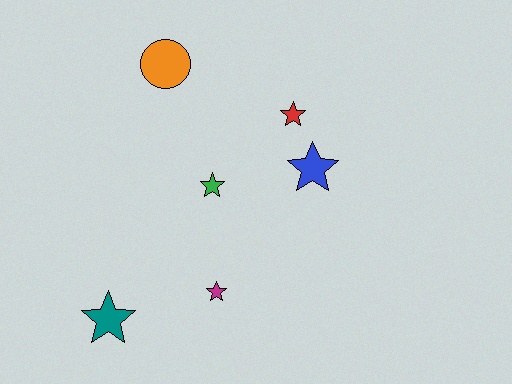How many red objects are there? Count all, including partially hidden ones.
There is 1 red object.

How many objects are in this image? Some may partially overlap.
There are 6 objects.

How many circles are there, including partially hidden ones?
There is 1 circle.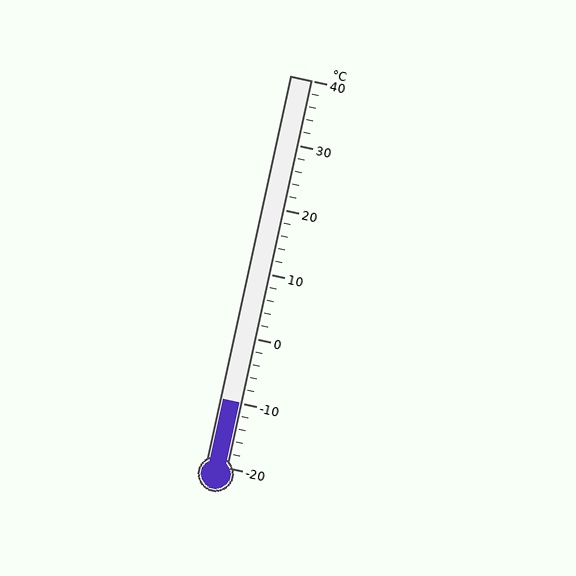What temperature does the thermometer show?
The thermometer shows approximately -10°C.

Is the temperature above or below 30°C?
The temperature is below 30°C.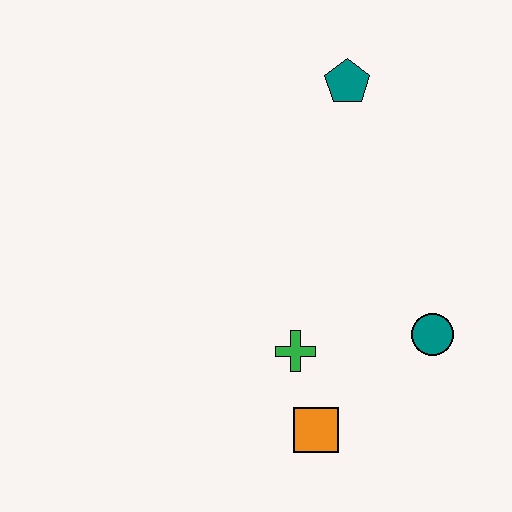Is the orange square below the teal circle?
Yes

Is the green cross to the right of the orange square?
No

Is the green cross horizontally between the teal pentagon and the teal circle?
No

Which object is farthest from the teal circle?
The teal pentagon is farthest from the teal circle.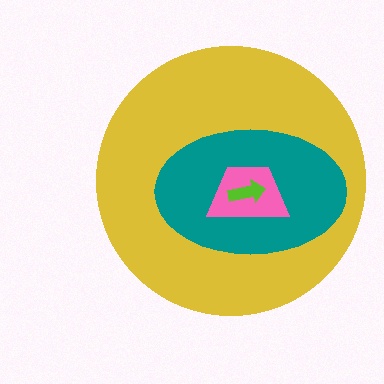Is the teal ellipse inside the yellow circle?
Yes.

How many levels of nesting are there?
4.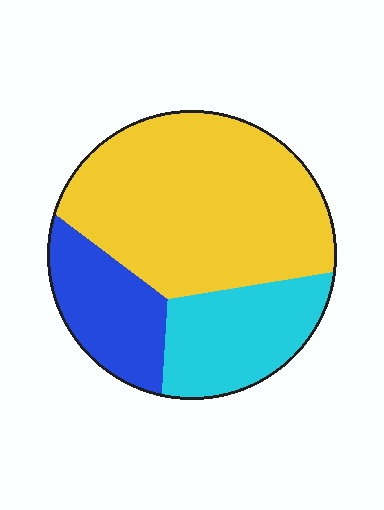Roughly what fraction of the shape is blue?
Blue takes up about one fifth (1/5) of the shape.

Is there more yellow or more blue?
Yellow.